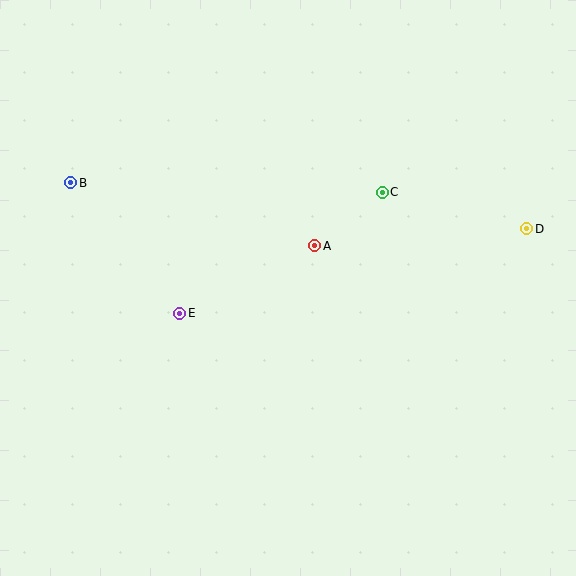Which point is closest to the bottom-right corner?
Point D is closest to the bottom-right corner.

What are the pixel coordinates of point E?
Point E is at (180, 313).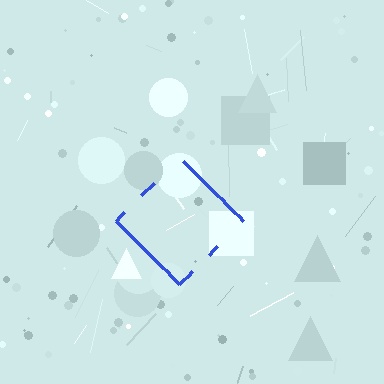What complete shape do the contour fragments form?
The contour fragments form a diamond.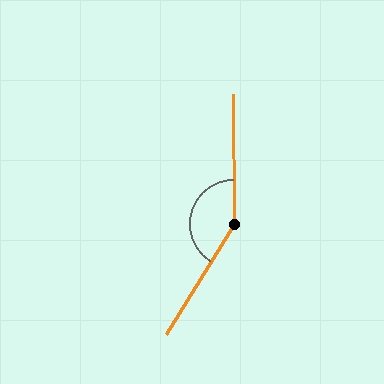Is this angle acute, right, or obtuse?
It is obtuse.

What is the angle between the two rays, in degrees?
Approximately 148 degrees.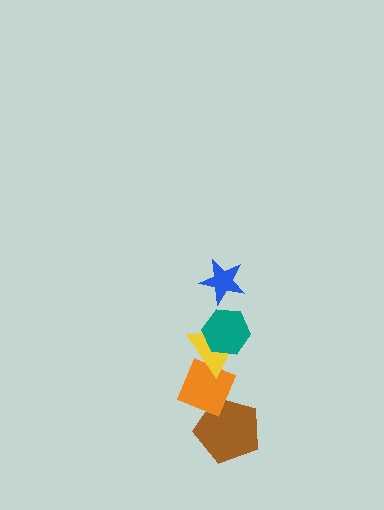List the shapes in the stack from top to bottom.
From top to bottom: the blue star, the teal hexagon, the yellow triangle, the orange diamond, the brown pentagon.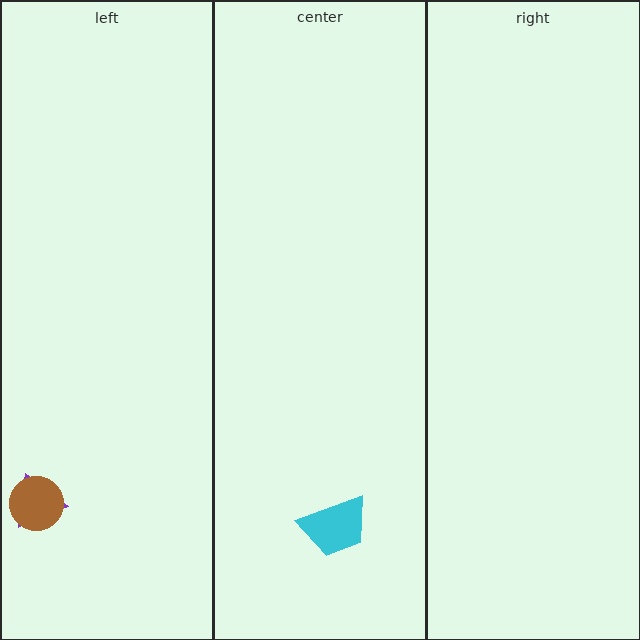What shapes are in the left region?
The purple triangle, the brown circle.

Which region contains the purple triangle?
The left region.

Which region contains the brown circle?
The left region.